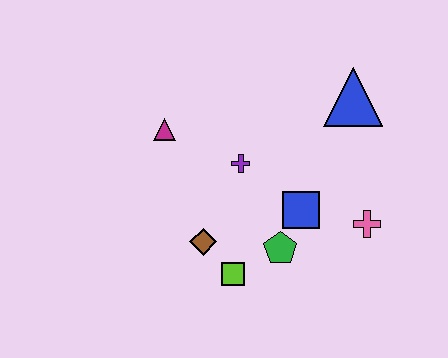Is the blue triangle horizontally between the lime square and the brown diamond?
No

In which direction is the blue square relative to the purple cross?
The blue square is to the right of the purple cross.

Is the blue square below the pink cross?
No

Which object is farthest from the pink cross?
The magenta triangle is farthest from the pink cross.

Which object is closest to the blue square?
The green pentagon is closest to the blue square.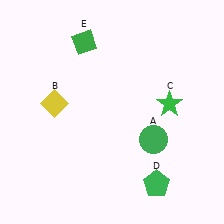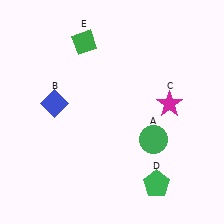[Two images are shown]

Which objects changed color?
B changed from yellow to blue. C changed from green to magenta.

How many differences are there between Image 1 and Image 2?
There are 2 differences between the two images.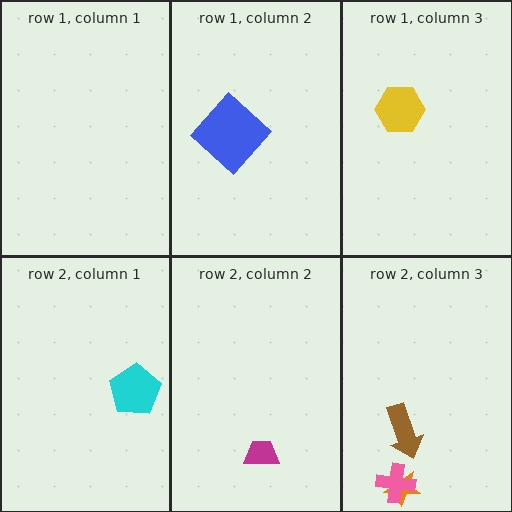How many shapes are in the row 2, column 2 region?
1.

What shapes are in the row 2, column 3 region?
The orange star, the brown arrow, the pink cross.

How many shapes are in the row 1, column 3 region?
1.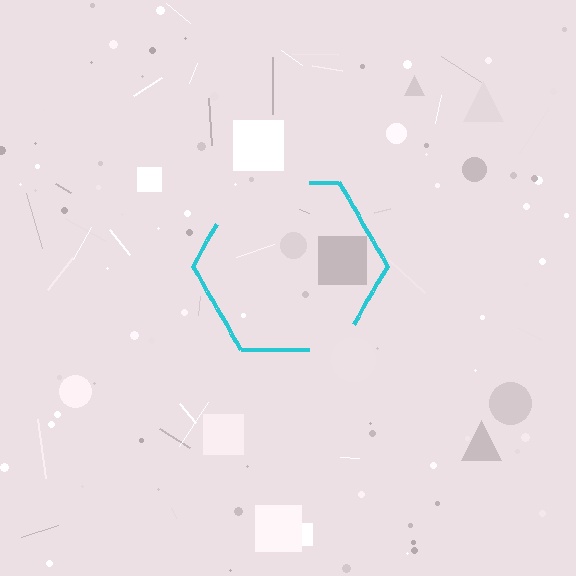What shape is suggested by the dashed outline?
The dashed outline suggests a hexagon.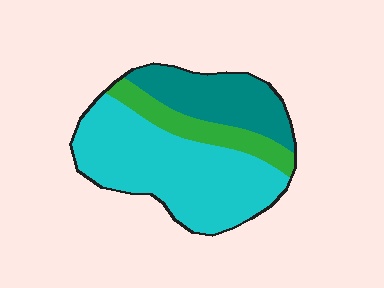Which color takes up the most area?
Cyan, at roughly 55%.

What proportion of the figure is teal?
Teal covers about 25% of the figure.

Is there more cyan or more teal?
Cyan.